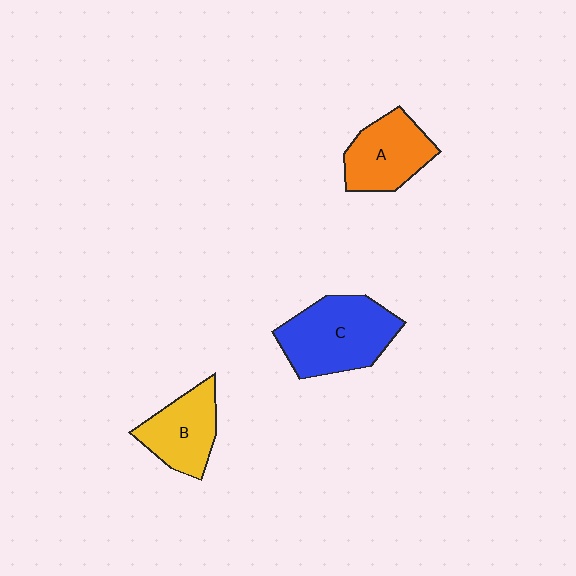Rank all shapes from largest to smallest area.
From largest to smallest: C (blue), A (orange), B (yellow).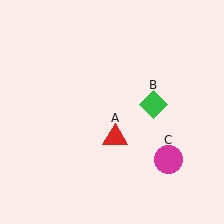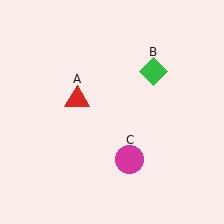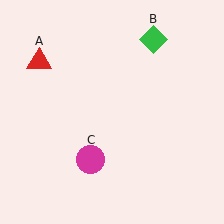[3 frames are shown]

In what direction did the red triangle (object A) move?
The red triangle (object A) moved up and to the left.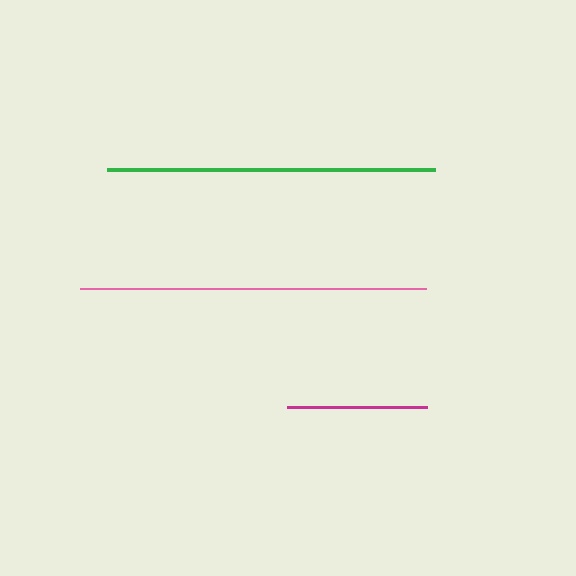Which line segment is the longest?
The pink line is the longest at approximately 345 pixels.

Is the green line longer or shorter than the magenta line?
The green line is longer than the magenta line.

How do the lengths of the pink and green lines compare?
The pink and green lines are approximately the same length.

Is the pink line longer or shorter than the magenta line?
The pink line is longer than the magenta line.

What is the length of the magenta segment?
The magenta segment is approximately 140 pixels long.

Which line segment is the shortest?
The magenta line is the shortest at approximately 140 pixels.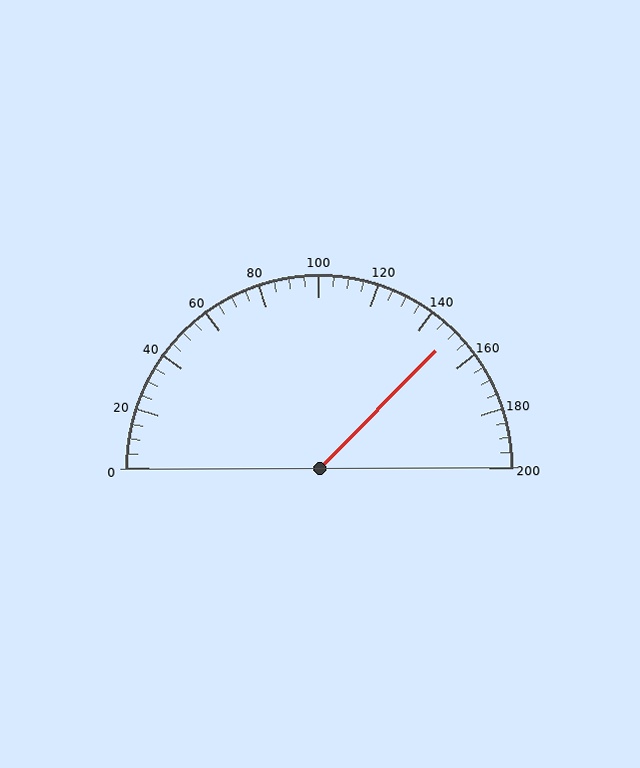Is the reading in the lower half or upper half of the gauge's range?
The reading is in the upper half of the range (0 to 200).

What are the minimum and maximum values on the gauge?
The gauge ranges from 0 to 200.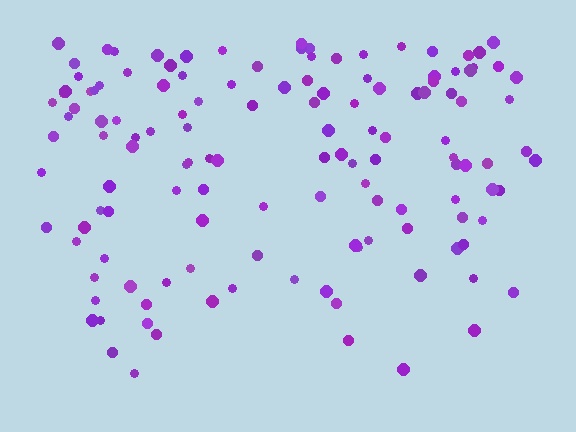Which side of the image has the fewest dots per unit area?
The bottom.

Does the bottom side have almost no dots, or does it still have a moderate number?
Still a moderate number, just noticeably fewer than the top.